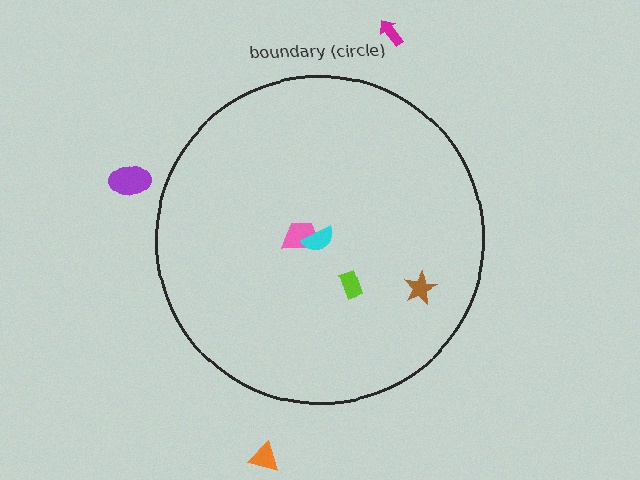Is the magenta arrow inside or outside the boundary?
Outside.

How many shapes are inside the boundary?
4 inside, 3 outside.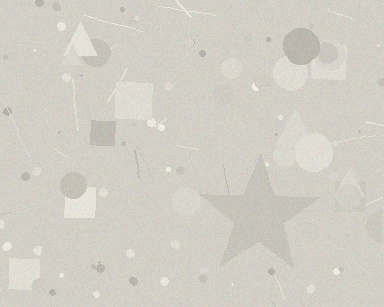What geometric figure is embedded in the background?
A star is embedded in the background.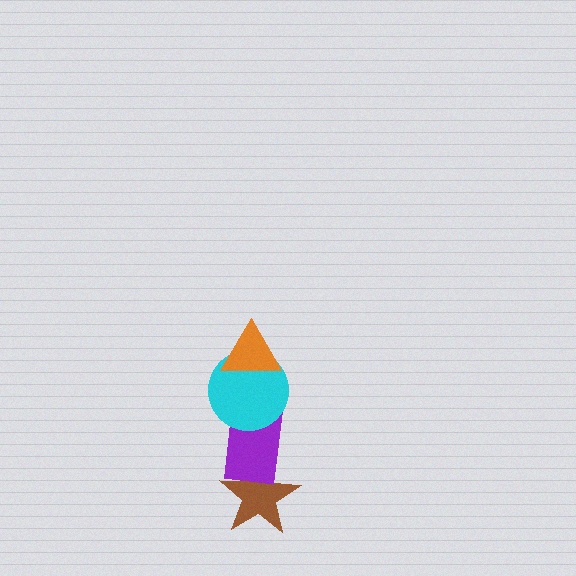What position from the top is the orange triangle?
The orange triangle is 1st from the top.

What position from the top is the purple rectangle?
The purple rectangle is 3rd from the top.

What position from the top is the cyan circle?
The cyan circle is 2nd from the top.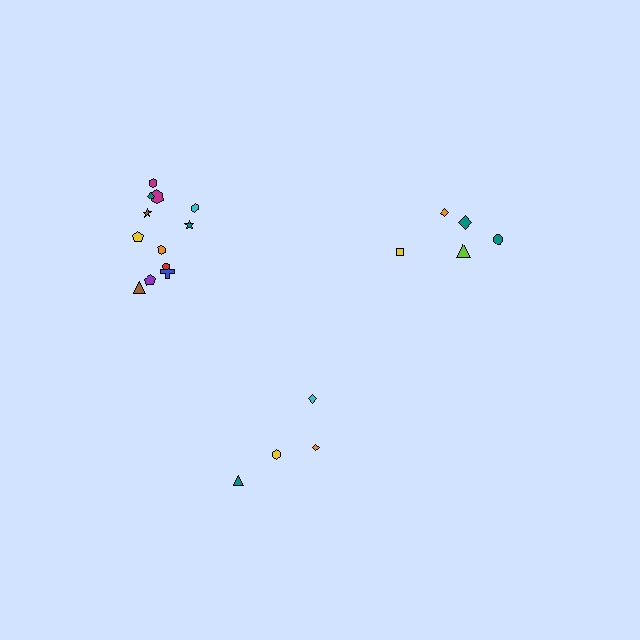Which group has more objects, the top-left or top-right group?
The top-left group.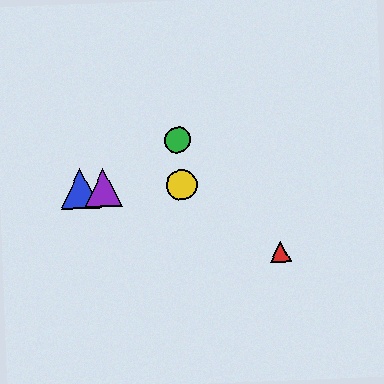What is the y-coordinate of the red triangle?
The red triangle is at y≈252.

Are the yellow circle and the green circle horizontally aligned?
No, the yellow circle is at y≈185 and the green circle is at y≈140.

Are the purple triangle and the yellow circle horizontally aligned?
Yes, both are at y≈188.